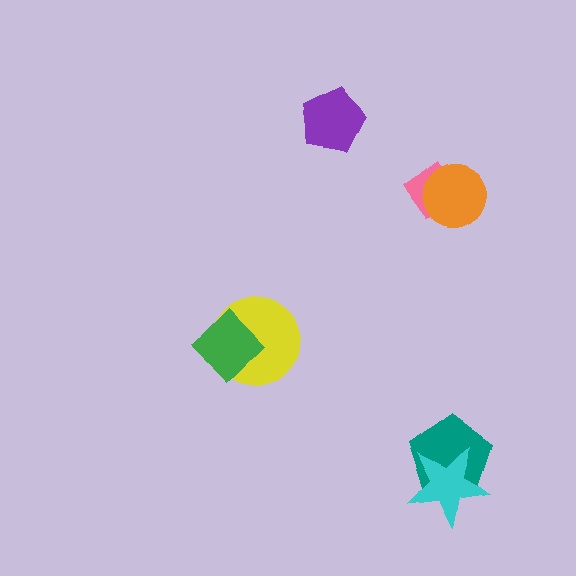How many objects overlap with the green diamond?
1 object overlaps with the green diamond.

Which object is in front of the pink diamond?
The orange circle is in front of the pink diamond.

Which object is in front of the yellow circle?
The green diamond is in front of the yellow circle.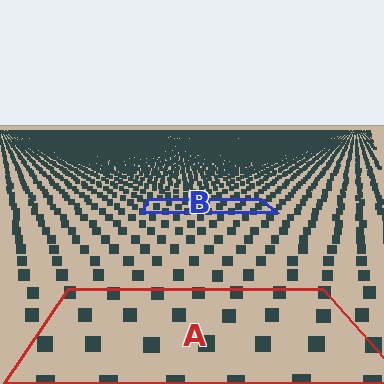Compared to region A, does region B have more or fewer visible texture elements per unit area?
Region B has more texture elements per unit area — they are packed more densely because it is farther away.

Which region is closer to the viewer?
Region A is closer. The texture elements there are larger and more spread out.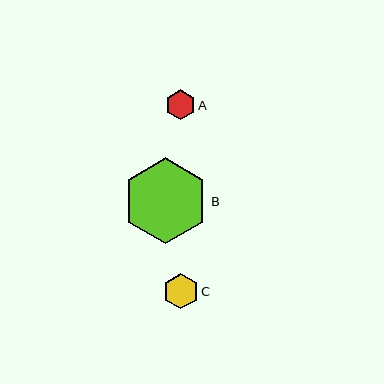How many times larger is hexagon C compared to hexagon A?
Hexagon C is approximately 1.2 times the size of hexagon A.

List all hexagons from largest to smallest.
From largest to smallest: B, C, A.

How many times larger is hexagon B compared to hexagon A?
Hexagon B is approximately 2.9 times the size of hexagon A.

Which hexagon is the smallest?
Hexagon A is the smallest with a size of approximately 30 pixels.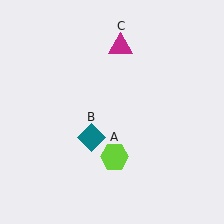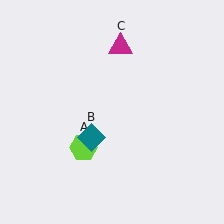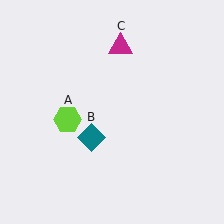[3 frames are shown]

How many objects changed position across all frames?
1 object changed position: lime hexagon (object A).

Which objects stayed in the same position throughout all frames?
Teal diamond (object B) and magenta triangle (object C) remained stationary.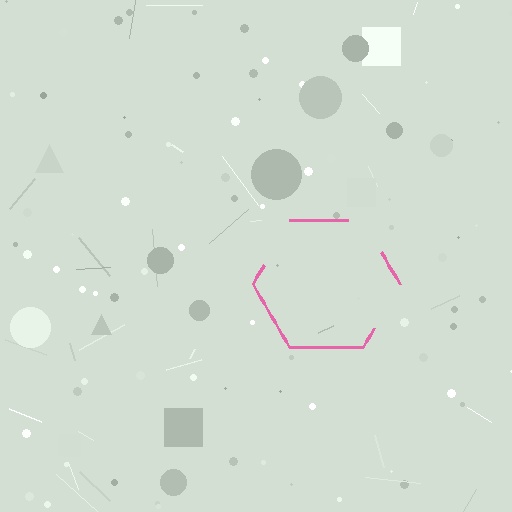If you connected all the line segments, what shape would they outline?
They would outline a hexagon.